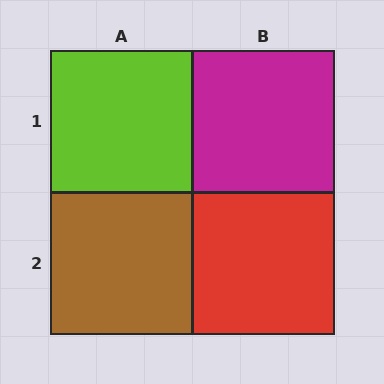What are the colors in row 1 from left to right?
Lime, magenta.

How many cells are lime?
1 cell is lime.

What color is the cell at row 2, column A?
Brown.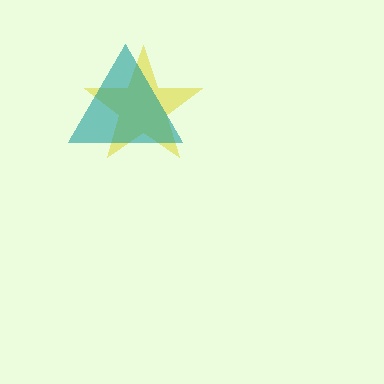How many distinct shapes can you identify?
There are 2 distinct shapes: a yellow star, a teal triangle.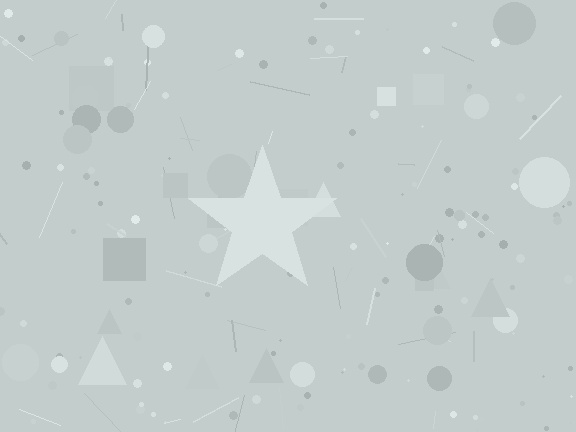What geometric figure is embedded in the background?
A star is embedded in the background.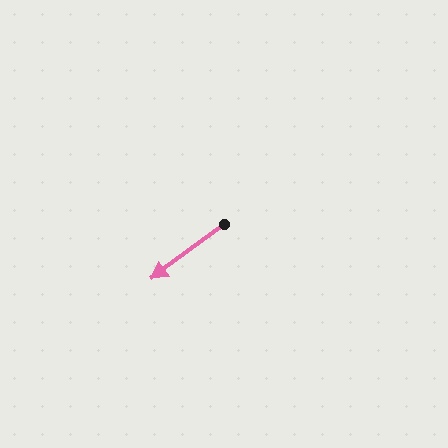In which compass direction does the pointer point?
Southwest.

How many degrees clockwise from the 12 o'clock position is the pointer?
Approximately 233 degrees.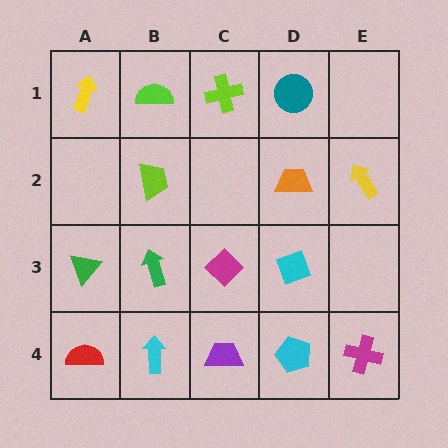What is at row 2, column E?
A yellow arrow.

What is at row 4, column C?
A purple trapezoid.